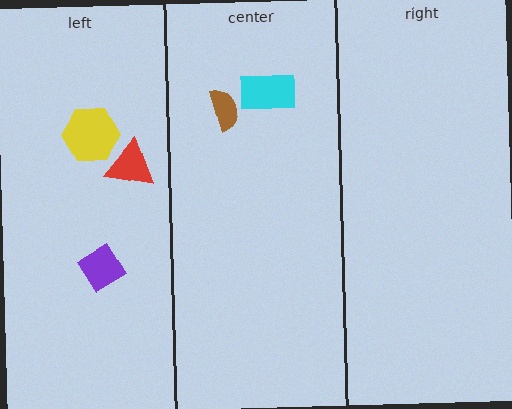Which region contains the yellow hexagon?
The left region.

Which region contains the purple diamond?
The left region.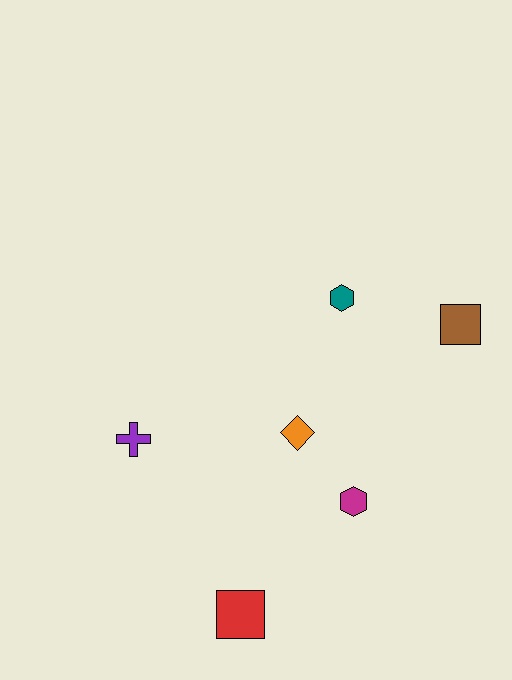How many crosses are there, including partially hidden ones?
There is 1 cross.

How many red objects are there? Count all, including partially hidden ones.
There is 1 red object.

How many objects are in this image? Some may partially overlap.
There are 6 objects.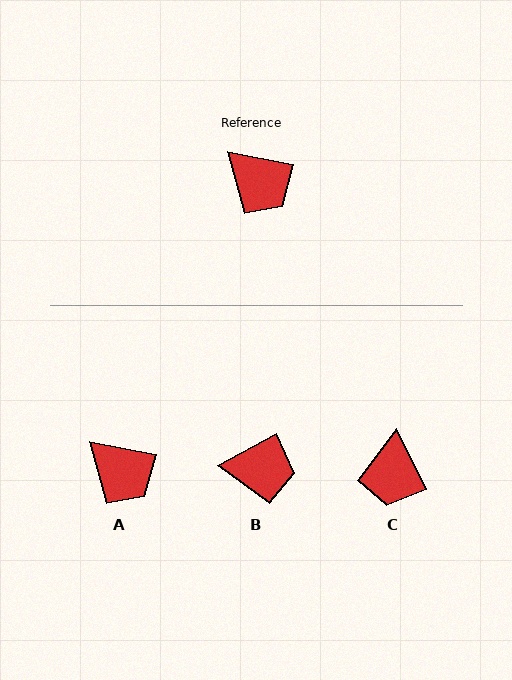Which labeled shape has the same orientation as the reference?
A.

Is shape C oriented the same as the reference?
No, it is off by about 53 degrees.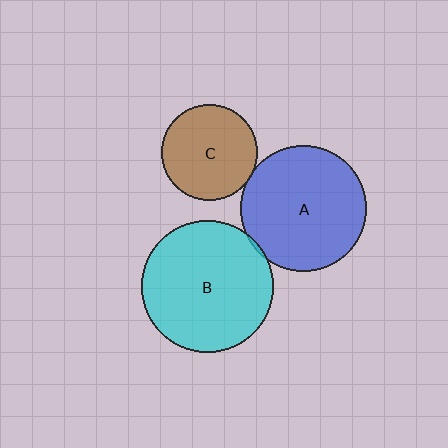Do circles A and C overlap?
Yes.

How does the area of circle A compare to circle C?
Approximately 1.7 times.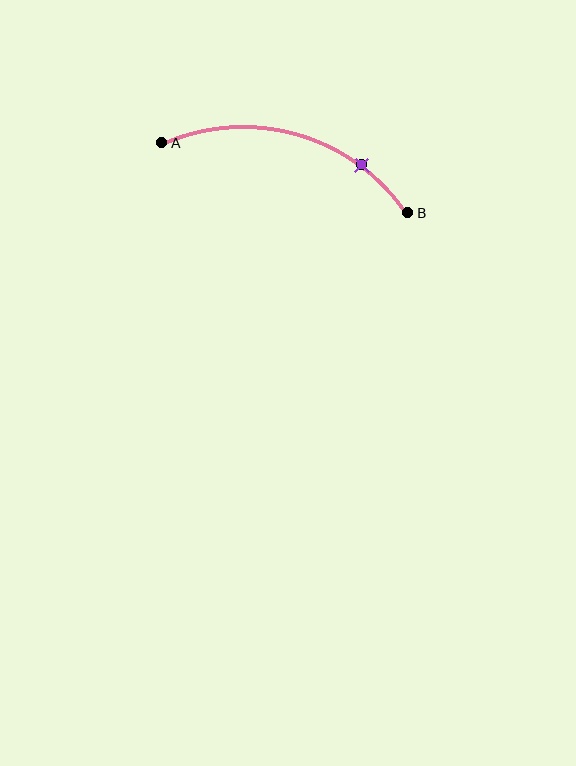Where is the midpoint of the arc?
The arc midpoint is the point on the curve farthest from the straight line joining A and B. It sits above that line.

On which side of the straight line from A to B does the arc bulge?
The arc bulges above the straight line connecting A and B.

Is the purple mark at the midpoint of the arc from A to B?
No. The purple mark lies on the arc but is closer to endpoint B. The arc midpoint would be at the point on the curve equidistant along the arc from both A and B.